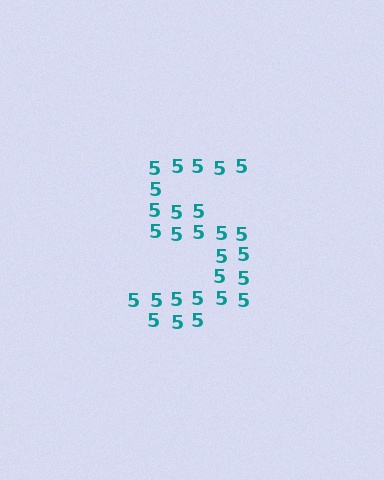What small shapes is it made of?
It is made of small digit 5's.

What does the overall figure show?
The overall figure shows the digit 5.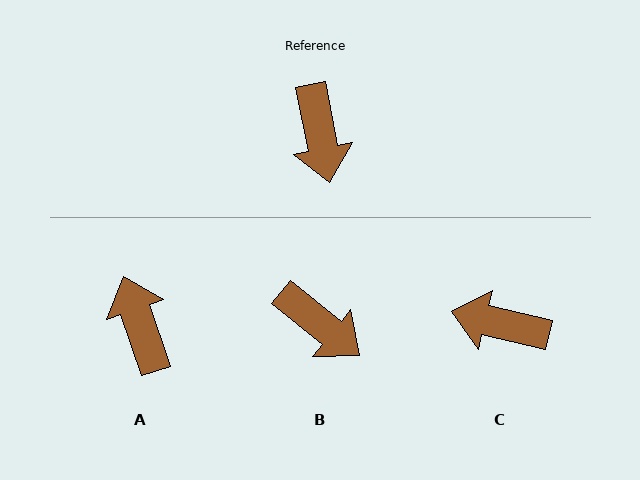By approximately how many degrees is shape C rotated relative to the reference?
Approximately 115 degrees clockwise.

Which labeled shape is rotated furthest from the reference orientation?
A, about 172 degrees away.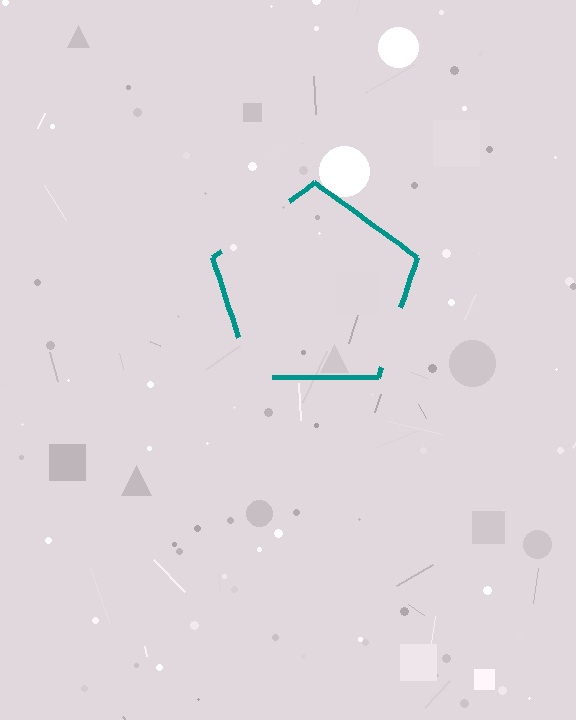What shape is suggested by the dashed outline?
The dashed outline suggests a pentagon.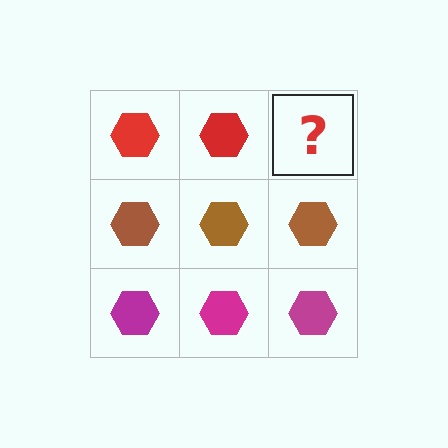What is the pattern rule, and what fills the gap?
The rule is that each row has a consistent color. The gap should be filled with a red hexagon.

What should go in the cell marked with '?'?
The missing cell should contain a red hexagon.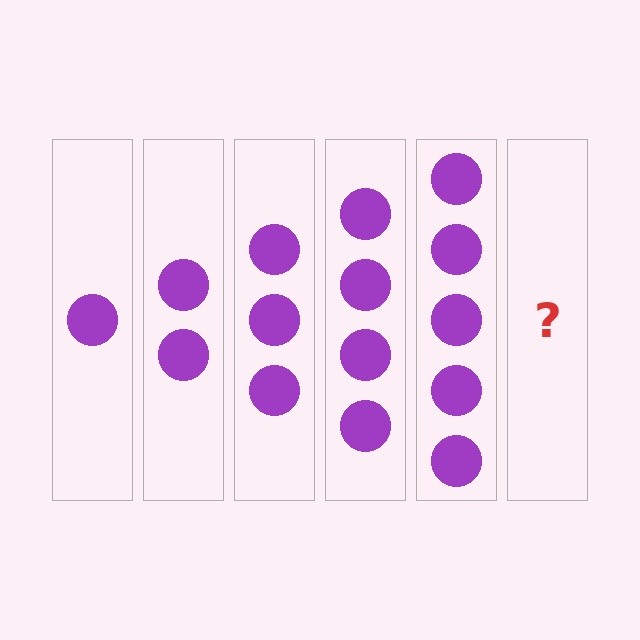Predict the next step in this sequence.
The next step is 6 circles.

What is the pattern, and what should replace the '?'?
The pattern is that each step adds one more circle. The '?' should be 6 circles.